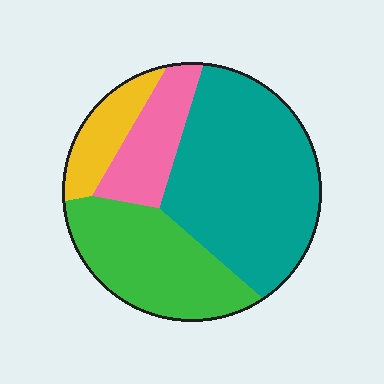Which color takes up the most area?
Teal, at roughly 45%.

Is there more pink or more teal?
Teal.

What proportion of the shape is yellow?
Yellow takes up less than a quarter of the shape.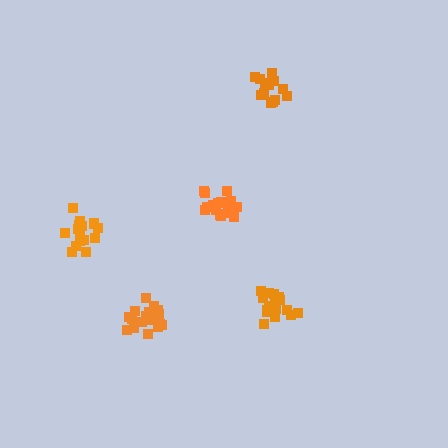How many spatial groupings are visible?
There are 5 spatial groupings.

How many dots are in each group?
Group 1: 20 dots, Group 2: 20 dots, Group 3: 18 dots, Group 4: 14 dots, Group 5: 16 dots (88 total).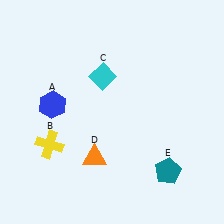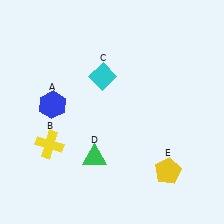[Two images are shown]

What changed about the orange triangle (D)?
In Image 1, D is orange. In Image 2, it changed to green.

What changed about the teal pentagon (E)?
In Image 1, E is teal. In Image 2, it changed to yellow.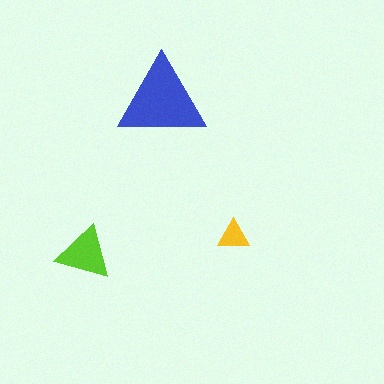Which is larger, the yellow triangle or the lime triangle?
The lime one.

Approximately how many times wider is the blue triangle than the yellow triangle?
About 2.5 times wider.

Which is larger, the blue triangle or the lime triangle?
The blue one.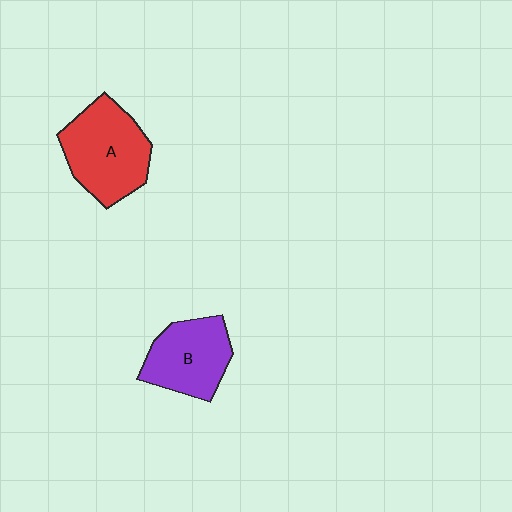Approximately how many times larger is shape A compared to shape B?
Approximately 1.2 times.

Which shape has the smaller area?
Shape B (purple).